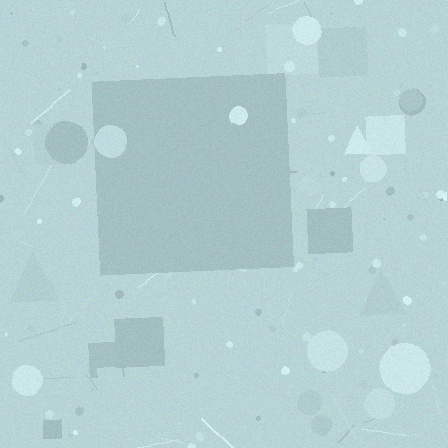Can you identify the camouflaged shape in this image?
The camouflaged shape is a square.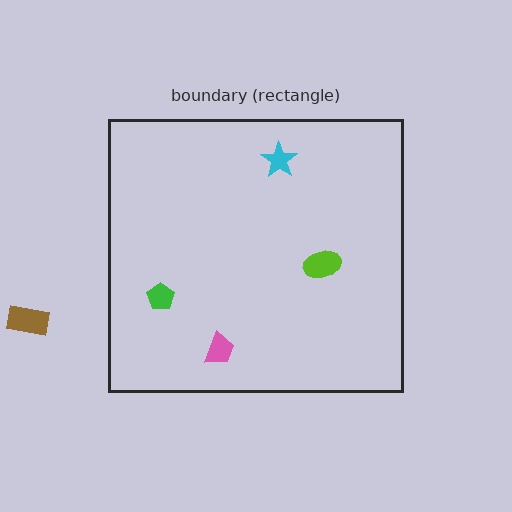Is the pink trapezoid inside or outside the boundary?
Inside.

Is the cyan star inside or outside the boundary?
Inside.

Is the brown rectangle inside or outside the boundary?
Outside.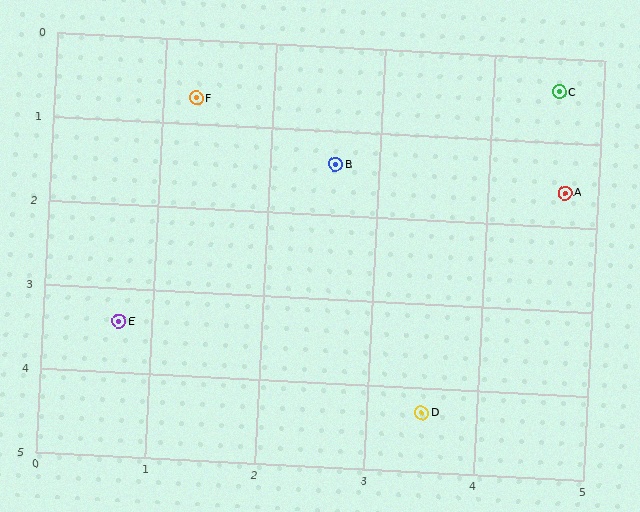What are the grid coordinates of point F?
Point F is at approximately (1.3, 0.7).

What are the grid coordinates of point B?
Point B is at approximately (2.6, 1.4).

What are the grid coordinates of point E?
Point E is at approximately (0.7, 3.4).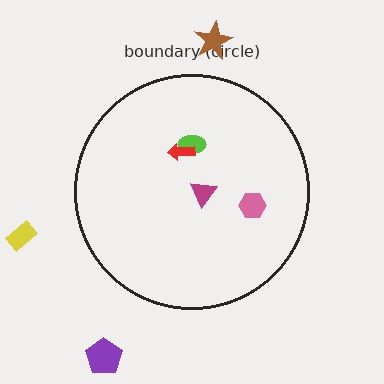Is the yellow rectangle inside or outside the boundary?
Outside.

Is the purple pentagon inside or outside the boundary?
Outside.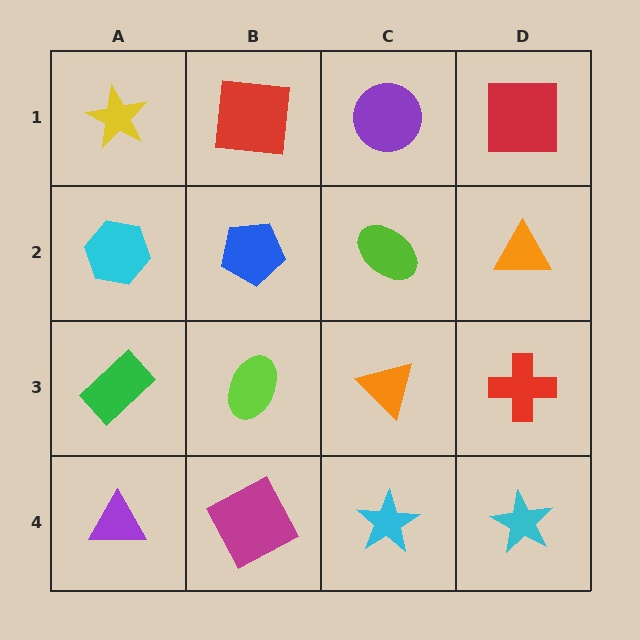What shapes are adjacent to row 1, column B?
A blue pentagon (row 2, column B), a yellow star (row 1, column A), a purple circle (row 1, column C).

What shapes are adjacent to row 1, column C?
A lime ellipse (row 2, column C), a red square (row 1, column B), a red square (row 1, column D).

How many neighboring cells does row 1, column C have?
3.